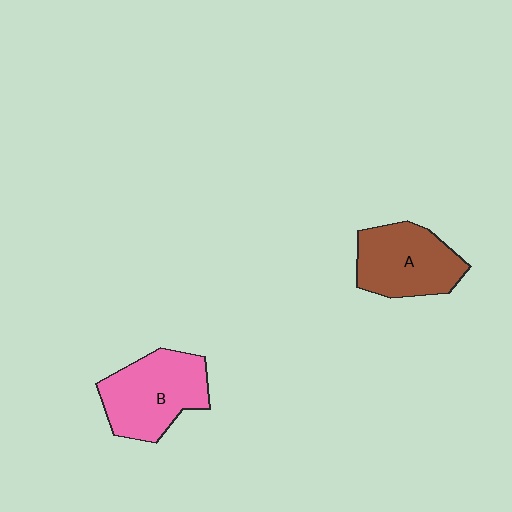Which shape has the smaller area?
Shape A (brown).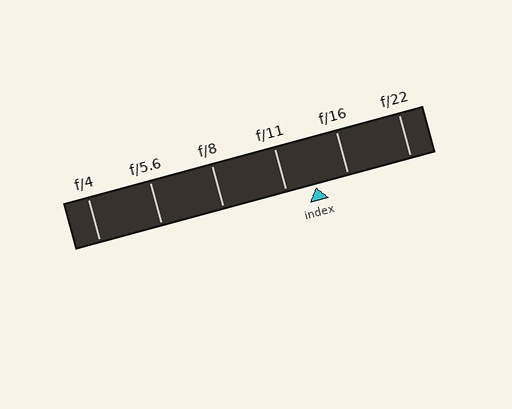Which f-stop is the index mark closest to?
The index mark is closest to f/11.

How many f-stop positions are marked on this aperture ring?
There are 6 f-stop positions marked.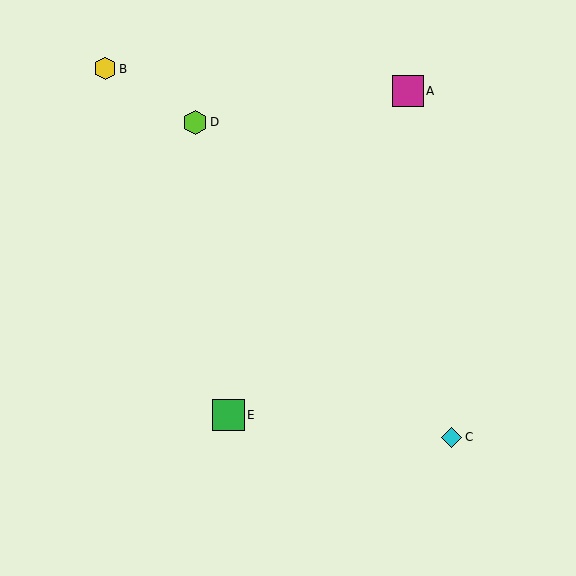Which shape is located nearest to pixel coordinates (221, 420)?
The green square (labeled E) at (228, 415) is nearest to that location.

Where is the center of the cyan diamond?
The center of the cyan diamond is at (452, 437).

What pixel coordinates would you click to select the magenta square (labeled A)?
Click at (408, 91) to select the magenta square A.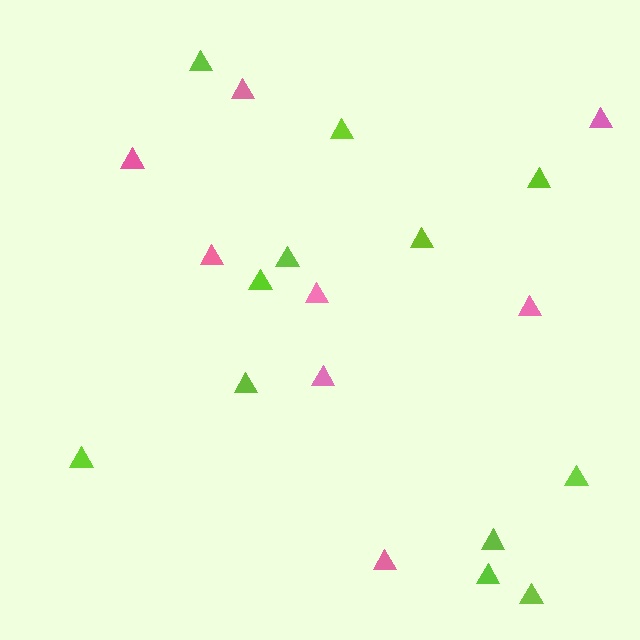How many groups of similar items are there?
There are 2 groups: one group of pink triangles (8) and one group of lime triangles (12).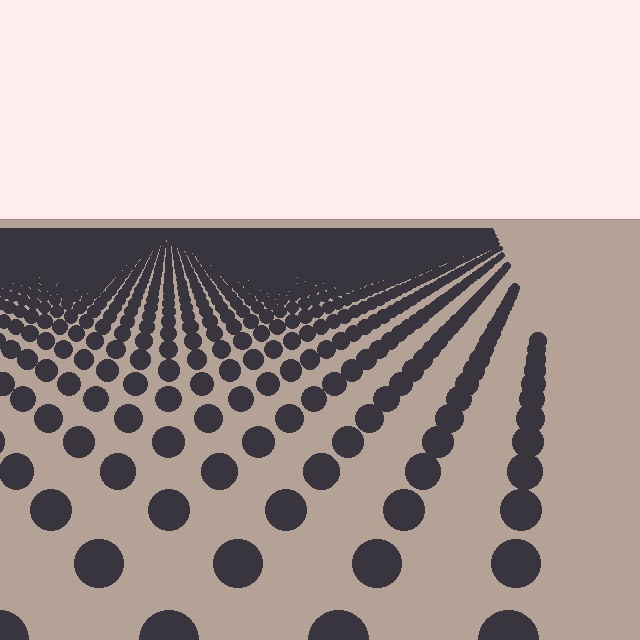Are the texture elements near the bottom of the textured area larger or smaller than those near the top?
Larger. Near the bottom, elements are closer to the viewer and appear at a bigger on-screen size.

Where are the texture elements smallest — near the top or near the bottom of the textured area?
Near the top.